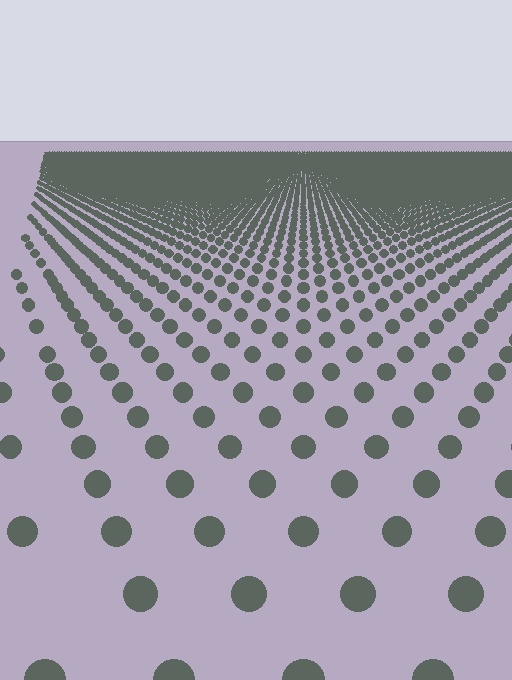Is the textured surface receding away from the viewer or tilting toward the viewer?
The surface is receding away from the viewer. Texture elements get smaller and denser toward the top.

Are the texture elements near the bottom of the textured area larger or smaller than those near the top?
Larger. Near the bottom, elements are closer to the viewer and appear at a bigger on-screen size.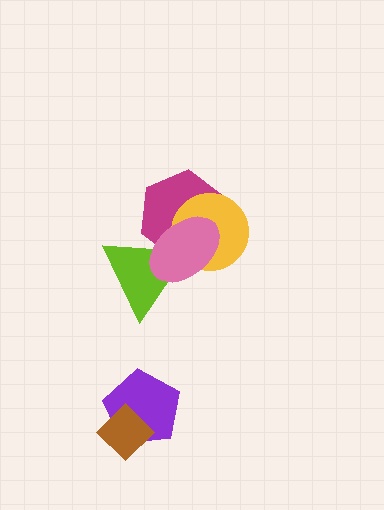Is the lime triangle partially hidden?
Yes, it is partially covered by another shape.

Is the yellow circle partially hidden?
Yes, it is partially covered by another shape.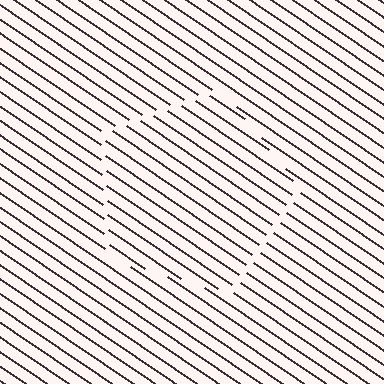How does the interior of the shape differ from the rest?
The interior of the shape contains the same grating, shifted by half a period — the contour is defined by the phase discontinuity where line-ends from the inner and outer gratings abut.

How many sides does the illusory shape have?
5 sides — the line-ends trace a pentagon.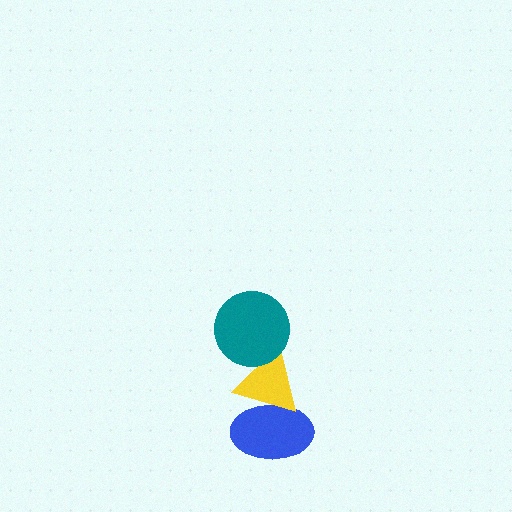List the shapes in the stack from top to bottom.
From top to bottom: the teal circle, the yellow triangle, the blue ellipse.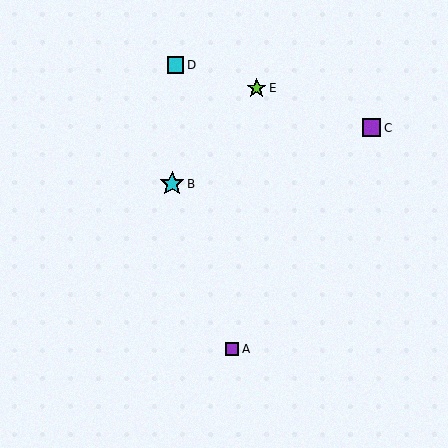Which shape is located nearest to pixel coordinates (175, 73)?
The cyan square (labeled D) at (176, 65) is nearest to that location.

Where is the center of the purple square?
The center of the purple square is at (372, 128).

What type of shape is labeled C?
Shape C is a purple square.